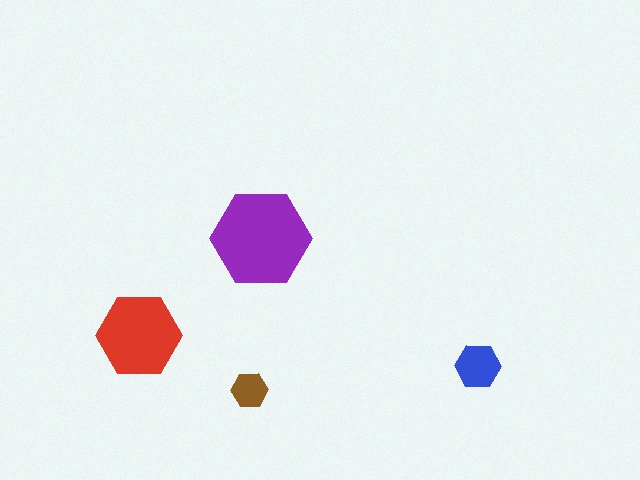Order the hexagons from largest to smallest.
the purple one, the red one, the blue one, the brown one.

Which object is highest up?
The purple hexagon is topmost.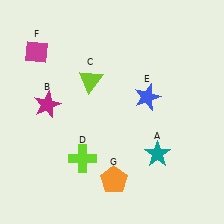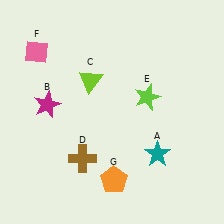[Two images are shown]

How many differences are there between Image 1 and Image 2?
There are 3 differences between the two images.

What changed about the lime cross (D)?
In Image 1, D is lime. In Image 2, it changed to brown.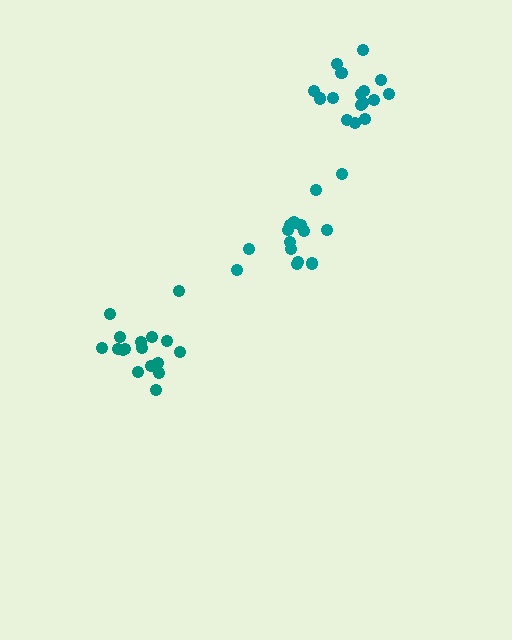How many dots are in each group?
Group 1: 17 dots, Group 2: 16 dots, Group 3: 16 dots (49 total).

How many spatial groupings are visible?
There are 3 spatial groupings.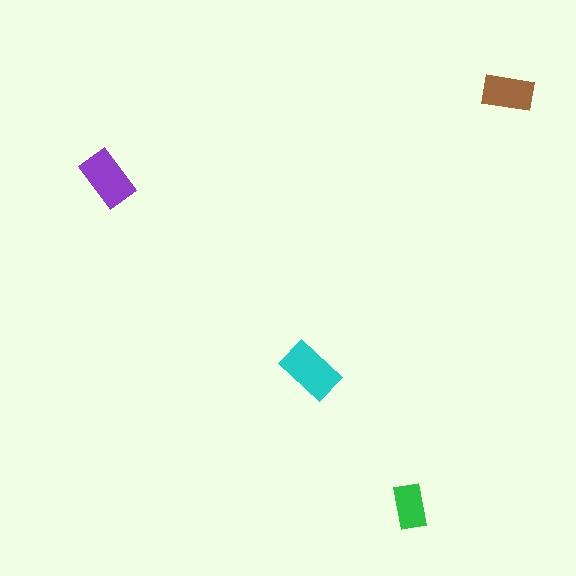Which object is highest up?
The brown rectangle is topmost.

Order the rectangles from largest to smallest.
the cyan one, the purple one, the brown one, the green one.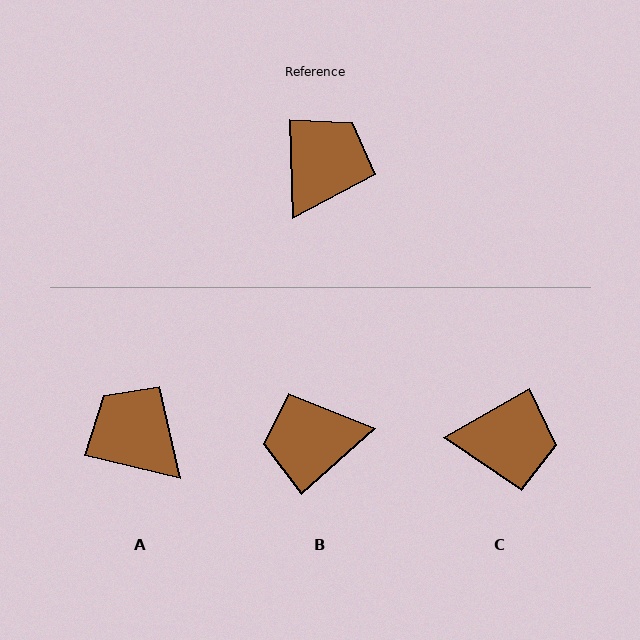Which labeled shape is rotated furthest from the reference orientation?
B, about 130 degrees away.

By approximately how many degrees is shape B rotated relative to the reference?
Approximately 130 degrees counter-clockwise.